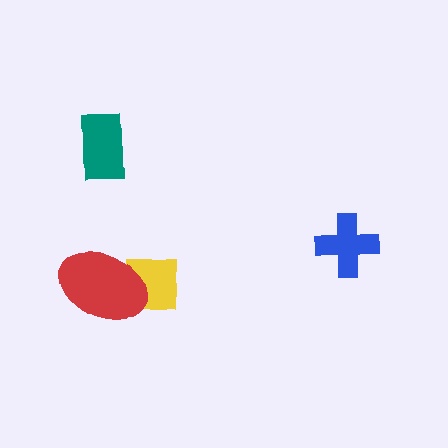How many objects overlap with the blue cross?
0 objects overlap with the blue cross.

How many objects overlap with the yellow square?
1 object overlaps with the yellow square.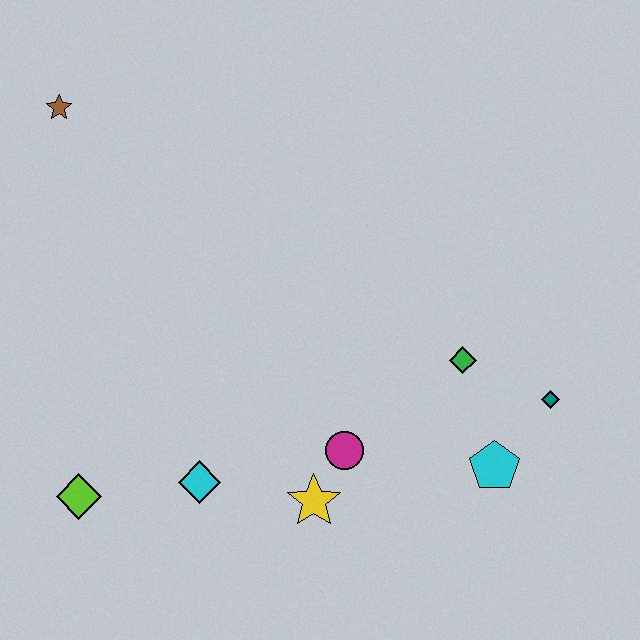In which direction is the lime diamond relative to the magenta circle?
The lime diamond is to the left of the magenta circle.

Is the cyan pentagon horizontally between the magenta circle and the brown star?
No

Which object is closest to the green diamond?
The teal diamond is closest to the green diamond.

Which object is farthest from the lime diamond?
The teal diamond is farthest from the lime diamond.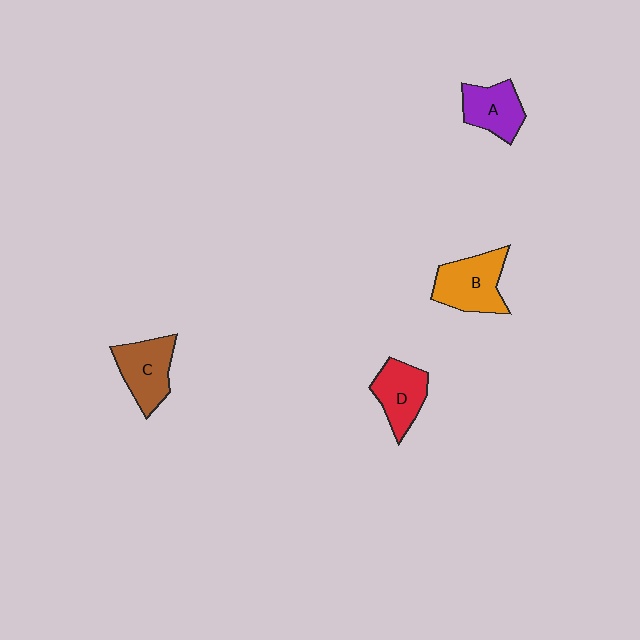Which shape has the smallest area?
Shape A (purple).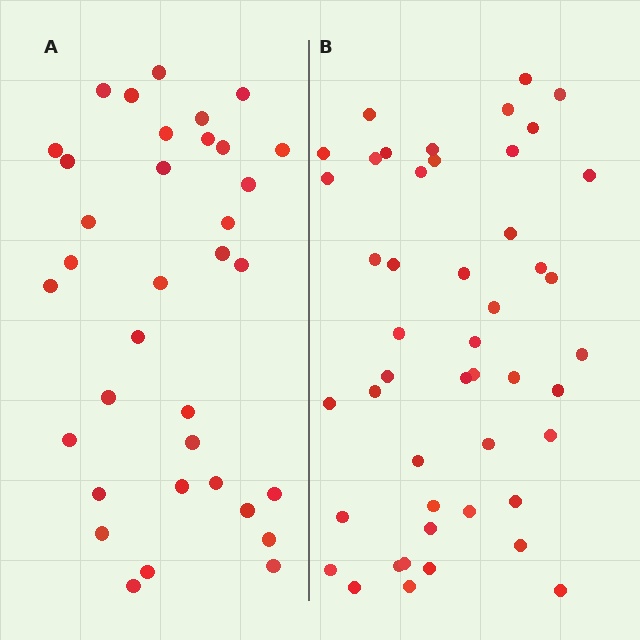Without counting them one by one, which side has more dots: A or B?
Region B (the right region) has more dots.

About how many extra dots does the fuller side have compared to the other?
Region B has roughly 12 or so more dots than region A.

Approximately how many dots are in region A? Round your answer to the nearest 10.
About 40 dots. (The exact count is 35, which rounds to 40.)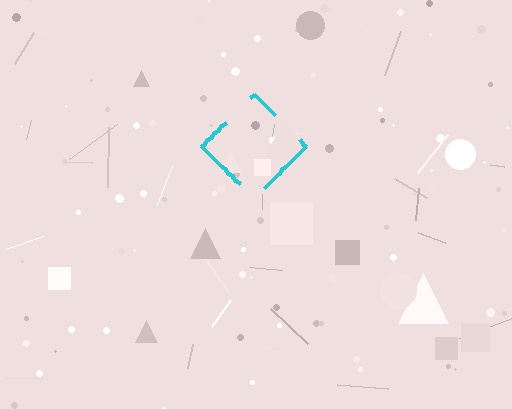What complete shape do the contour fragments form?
The contour fragments form a diamond.